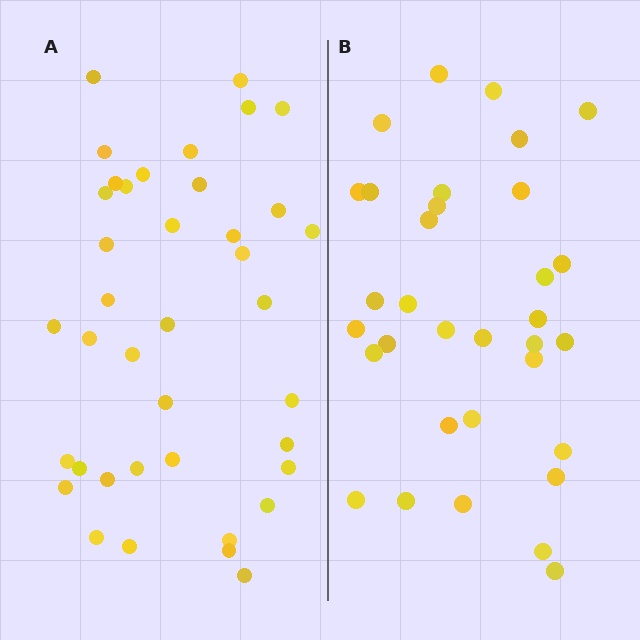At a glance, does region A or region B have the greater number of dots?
Region A (the left region) has more dots.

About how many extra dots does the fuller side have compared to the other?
Region A has about 6 more dots than region B.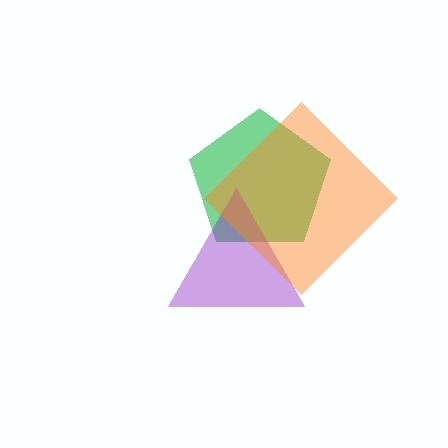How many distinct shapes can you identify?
There are 3 distinct shapes: a green pentagon, a purple triangle, an orange diamond.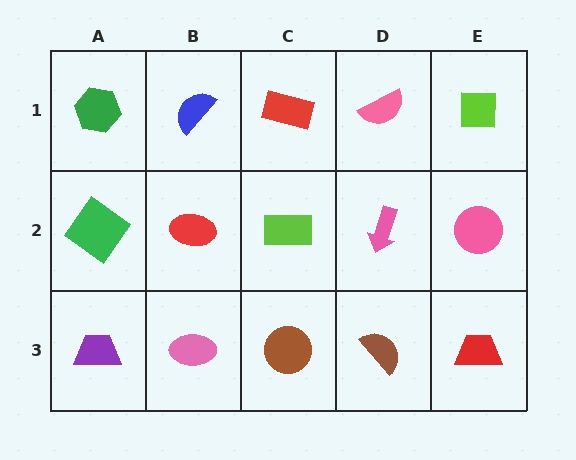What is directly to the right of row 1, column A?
A blue semicircle.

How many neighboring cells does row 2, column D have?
4.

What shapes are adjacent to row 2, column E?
A lime square (row 1, column E), a red trapezoid (row 3, column E), a pink arrow (row 2, column D).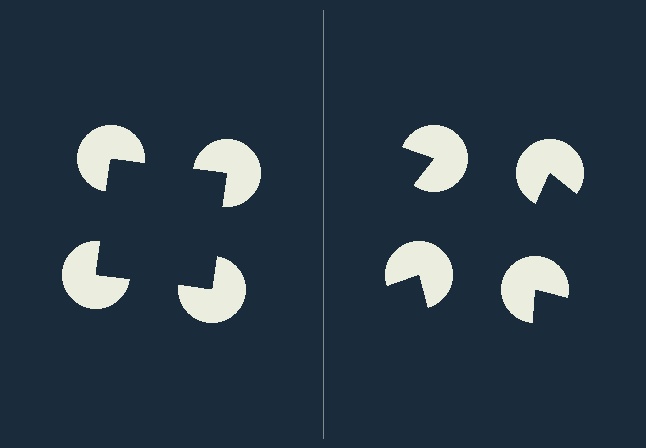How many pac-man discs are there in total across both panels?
8 — 4 on each side.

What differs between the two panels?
The pac-man discs are positioned identically on both sides; only the wedge orientations differ. On the left they align to a square; on the right they are misaligned.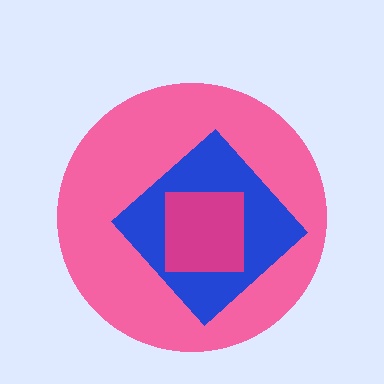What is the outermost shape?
The pink circle.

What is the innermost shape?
The magenta square.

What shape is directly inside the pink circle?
The blue diamond.